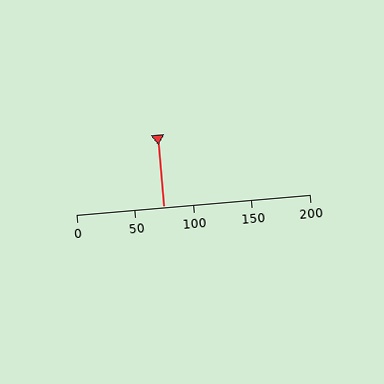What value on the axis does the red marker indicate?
The marker indicates approximately 75.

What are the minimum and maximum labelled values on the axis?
The axis runs from 0 to 200.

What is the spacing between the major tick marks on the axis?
The major ticks are spaced 50 apart.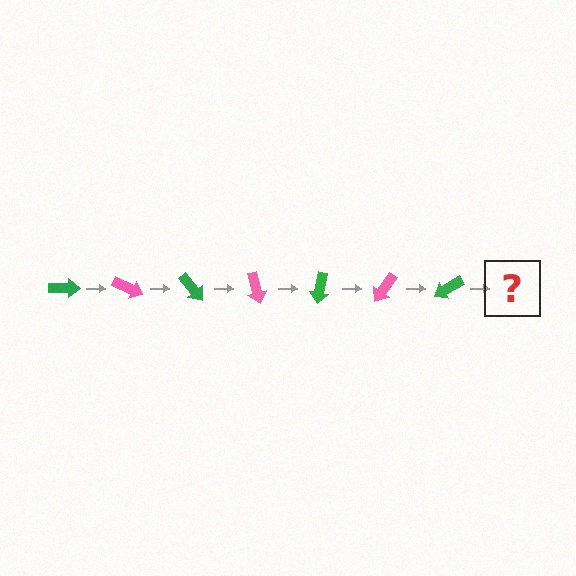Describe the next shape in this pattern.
It should be a pink arrow, rotated 175 degrees from the start.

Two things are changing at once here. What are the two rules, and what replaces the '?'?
The two rules are that it rotates 25 degrees each step and the color cycles through green and pink. The '?' should be a pink arrow, rotated 175 degrees from the start.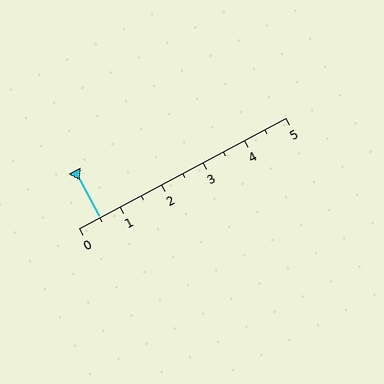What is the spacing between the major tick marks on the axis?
The major ticks are spaced 1 apart.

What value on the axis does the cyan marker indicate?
The marker indicates approximately 0.5.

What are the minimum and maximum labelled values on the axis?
The axis runs from 0 to 5.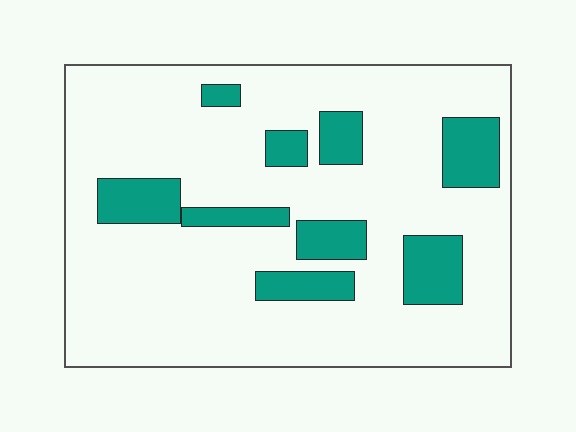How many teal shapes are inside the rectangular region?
9.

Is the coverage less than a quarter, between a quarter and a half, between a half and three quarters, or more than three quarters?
Less than a quarter.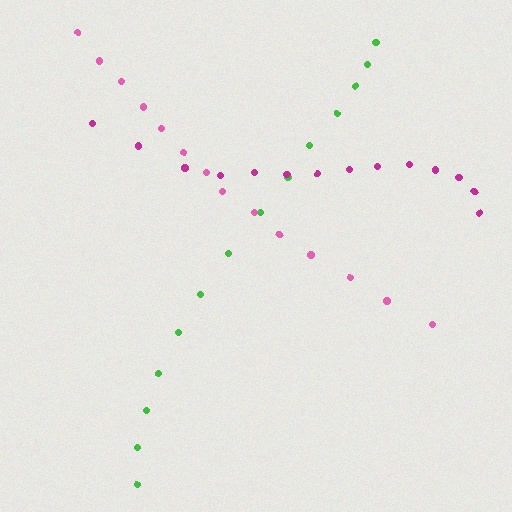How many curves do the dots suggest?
There are 3 distinct paths.